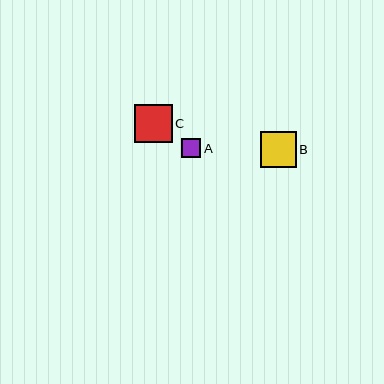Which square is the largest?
Square C is the largest with a size of approximately 38 pixels.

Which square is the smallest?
Square A is the smallest with a size of approximately 19 pixels.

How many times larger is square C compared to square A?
Square C is approximately 2.0 times the size of square A.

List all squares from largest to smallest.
From largest to smallest: C, B, A.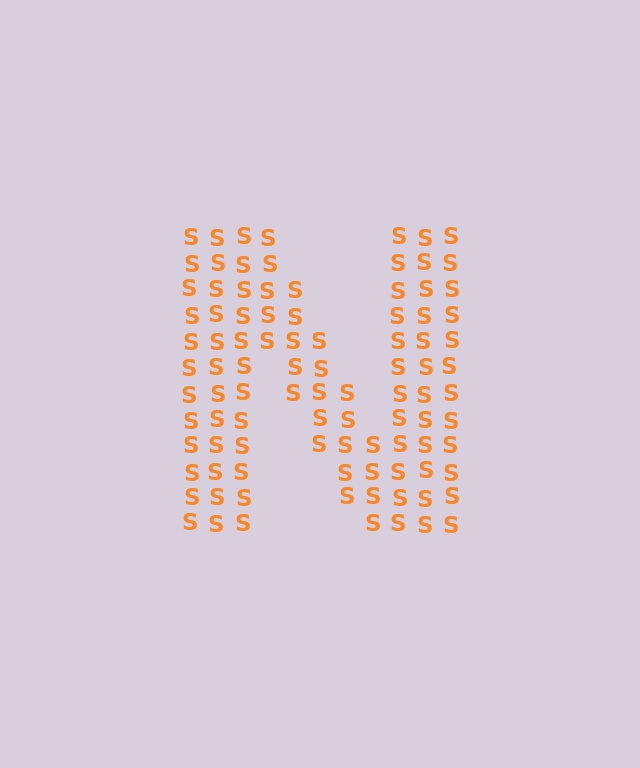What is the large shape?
The large shape is the letter N.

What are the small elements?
The small elements are letter S's.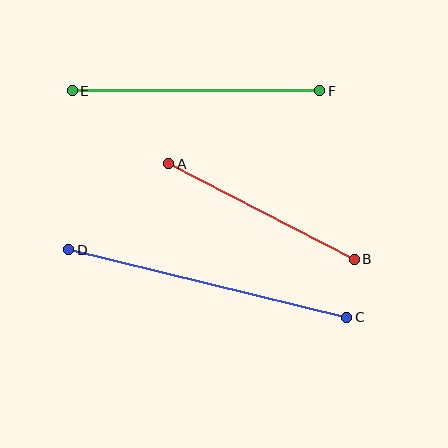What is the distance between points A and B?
The distance is approximately 208 pixels.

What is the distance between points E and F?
The distance is approximately 248 pixels.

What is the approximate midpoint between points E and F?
The midpoint is at approximately (196, 91) pixels.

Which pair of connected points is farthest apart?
Points C and D are farthest apart.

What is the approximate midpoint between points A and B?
The midpoint is at approximately (262, 212) pixels.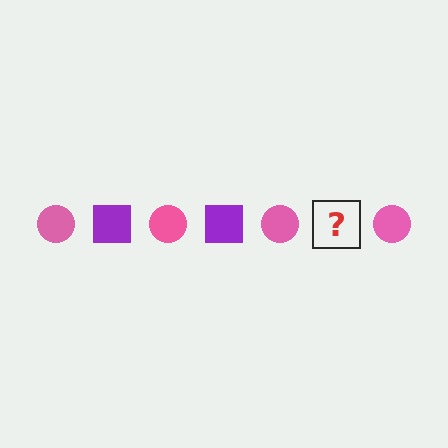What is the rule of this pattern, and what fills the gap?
The rule is that the pattern alternates between pink circle and purple square. The gap should be filled with a purple square.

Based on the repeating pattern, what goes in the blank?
The blank should be a purple square.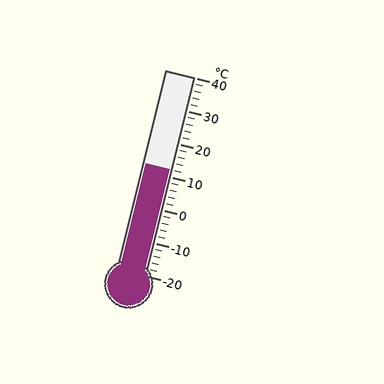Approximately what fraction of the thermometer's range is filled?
The thermometer is filled to approximately 55% of its range.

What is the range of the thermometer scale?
The thermometer scale ranges from -20°C to 40°C.